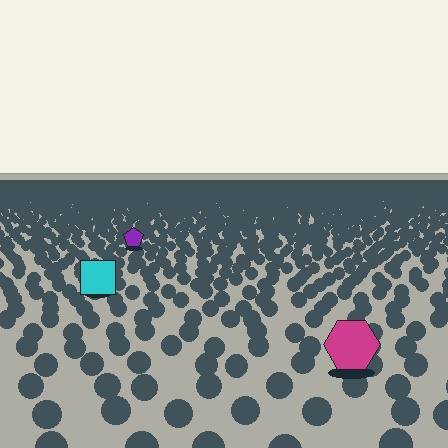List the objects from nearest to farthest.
From nearest to farthest: the magenta hexagon, the cyan square, the purple pentagon.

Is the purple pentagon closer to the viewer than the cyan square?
No. The cyan square is closer — you can tell from the texture gradient: the ground texture is coarser near it.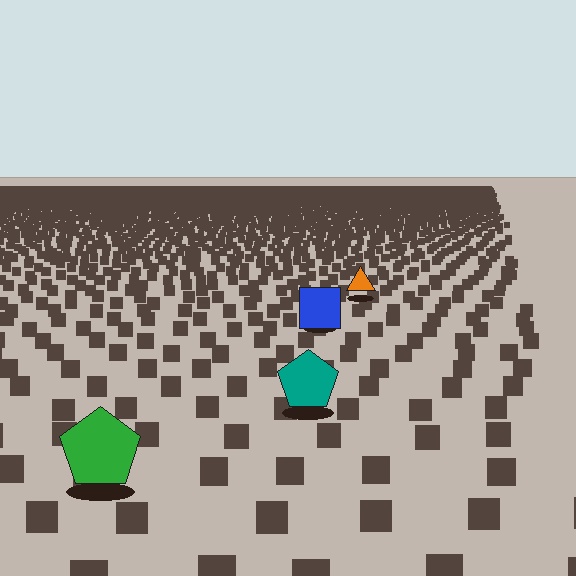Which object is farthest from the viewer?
The orange triangle is farthest from the viewer. It appears smaller and the ground texture around it is denser.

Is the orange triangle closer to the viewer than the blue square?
No. The blue square is closer — you can tell from the texture gradient: the ground texture is coarser near it.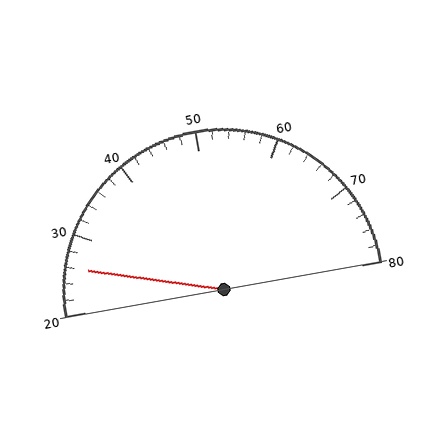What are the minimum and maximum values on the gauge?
The gauge ranges from 20 to 80.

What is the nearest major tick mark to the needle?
The nearest major tick mark is 30.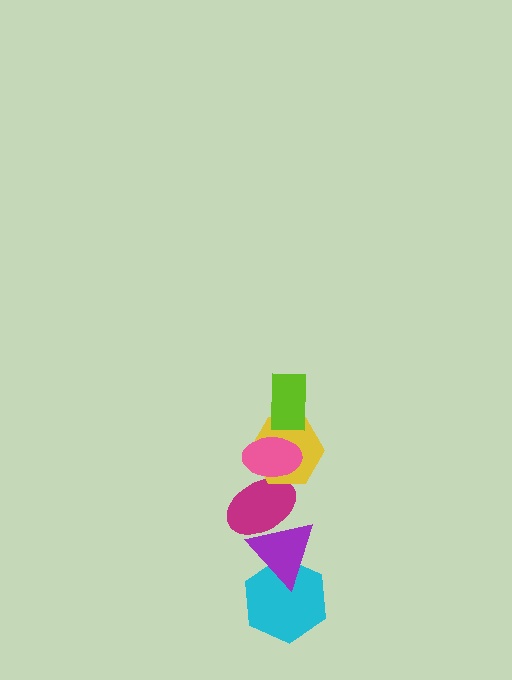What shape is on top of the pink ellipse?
The lime rectangle is on top of the pink ellipse.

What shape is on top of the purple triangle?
The magenta ellipse is on top of the purple triangle.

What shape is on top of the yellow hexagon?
The pink ellipse is on top of the yellow hexagon.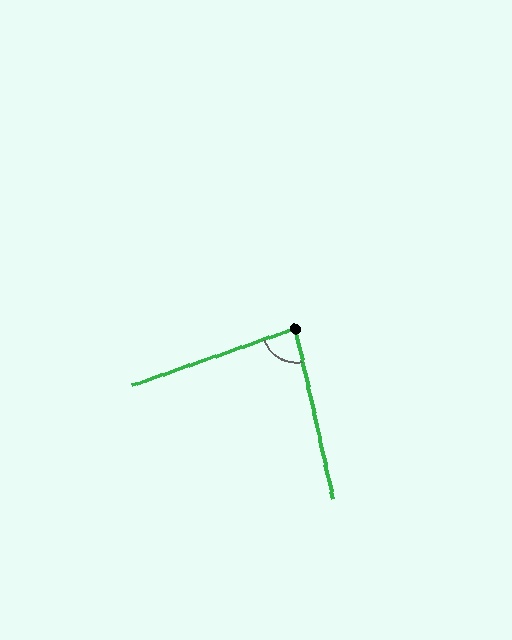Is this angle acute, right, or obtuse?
It is acute.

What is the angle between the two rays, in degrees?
Approximately 83 degrees.